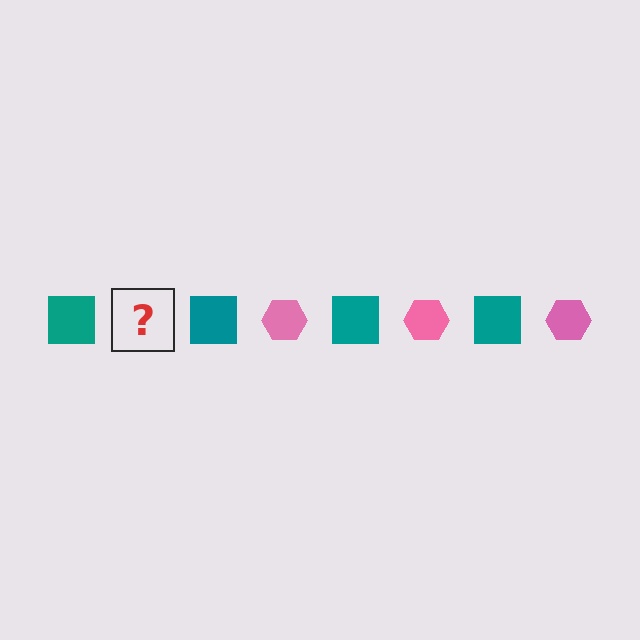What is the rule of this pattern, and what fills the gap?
The rule is that the pattern alternates between teal square and pink hexagon. The gap should be filled with a pink hexagon.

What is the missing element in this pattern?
The missing element is a pink hexagon.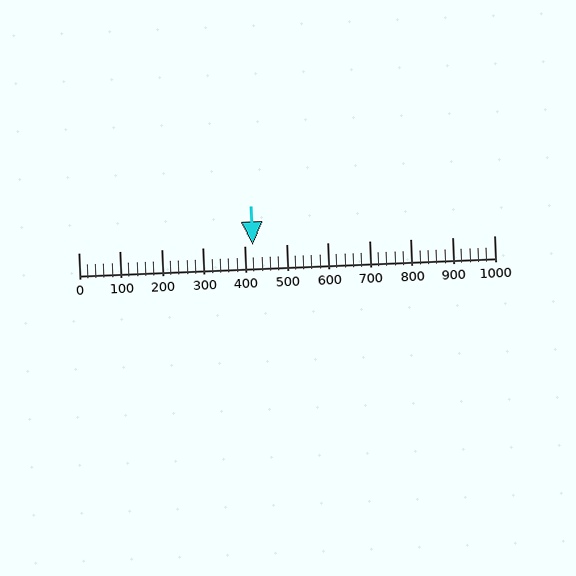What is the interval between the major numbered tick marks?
The major tick marks are spaced 100 units apart.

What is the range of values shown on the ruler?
The ruler shows values from 0 to 1000.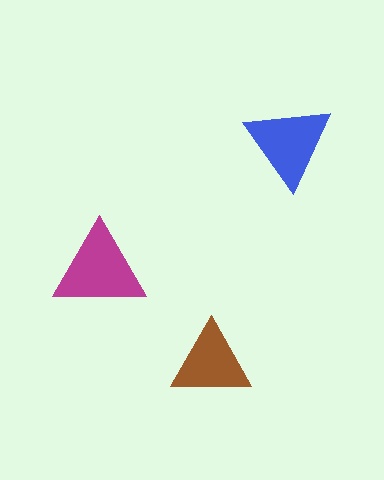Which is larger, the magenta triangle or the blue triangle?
The magenta one.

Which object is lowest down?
The brown triangle is bottommost.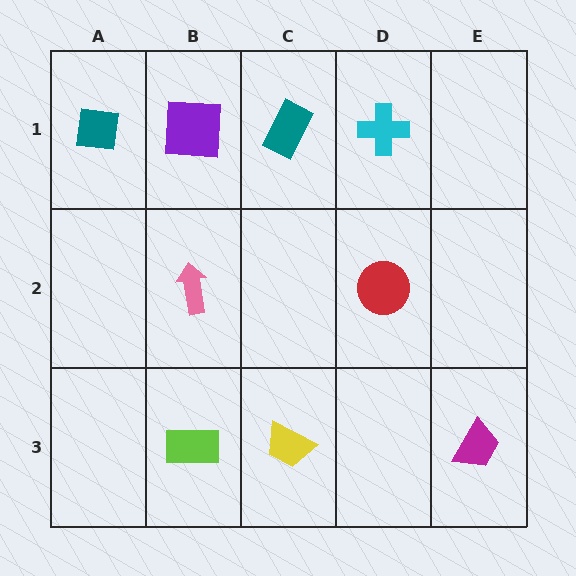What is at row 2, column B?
A pink arrow.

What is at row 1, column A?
A teal square.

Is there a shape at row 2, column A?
No, that cell is empty.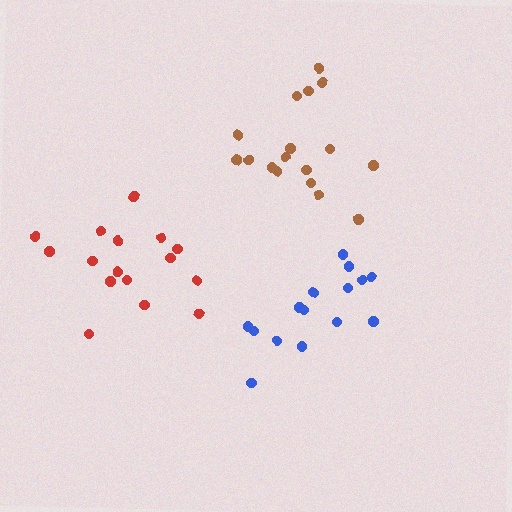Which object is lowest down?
The blue cluster is bottommost.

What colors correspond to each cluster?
The clusters are colored: blue, red, brown.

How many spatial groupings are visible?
There are 3 spatial groupings.